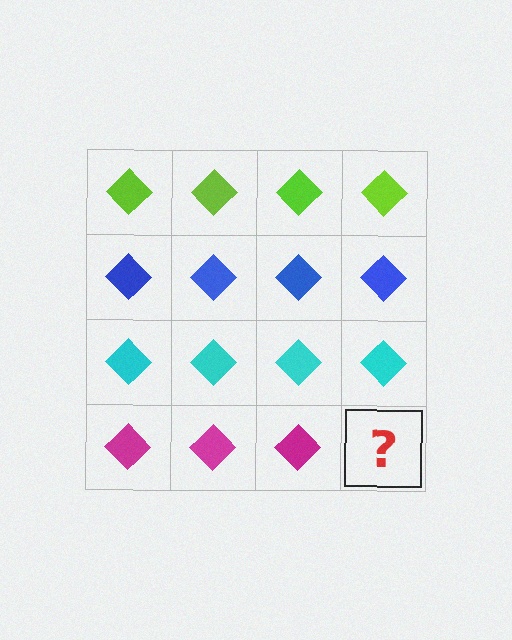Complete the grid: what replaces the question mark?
The question mark should be replaced with a magenta diamond.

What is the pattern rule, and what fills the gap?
The rule is that each row has a consistent color. The gap should be filled with a magenta diamond.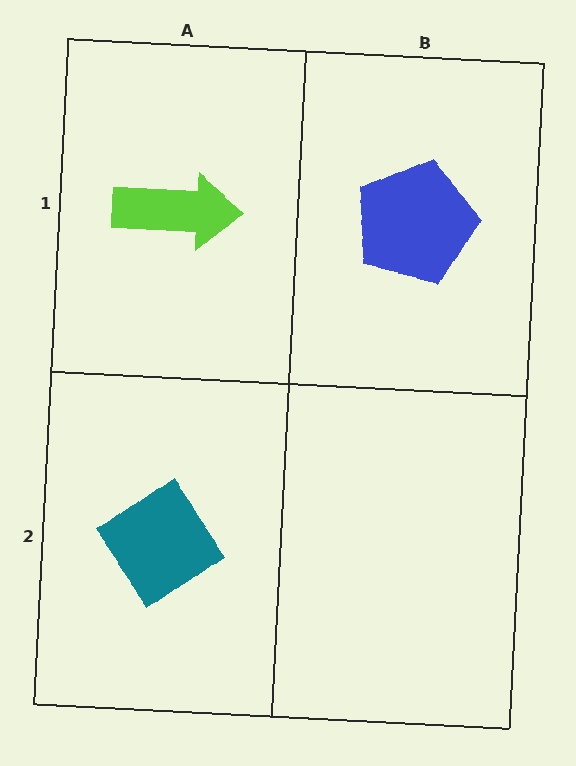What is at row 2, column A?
A teal diamond.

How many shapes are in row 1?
2 shapes.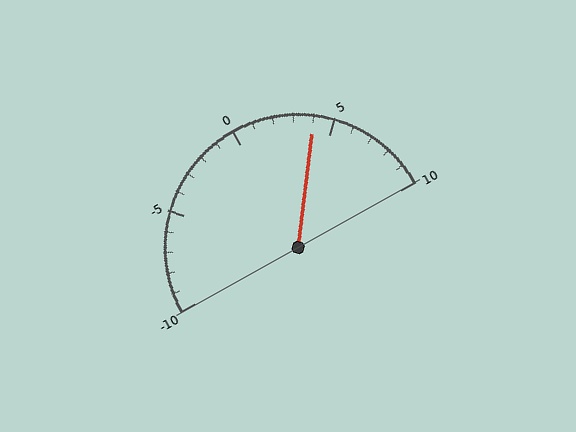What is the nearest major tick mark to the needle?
The nearest major tick mark is 5.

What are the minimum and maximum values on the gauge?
The gauge ranges from -10 to 10.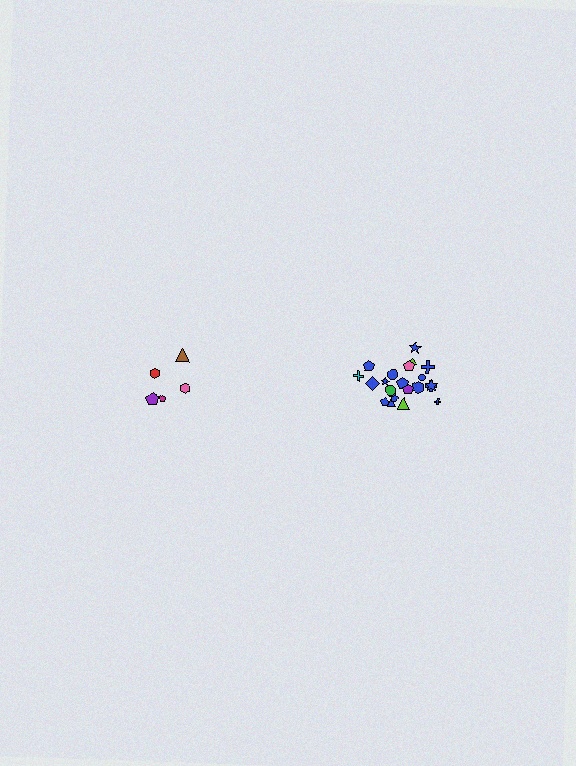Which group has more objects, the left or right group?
The right group.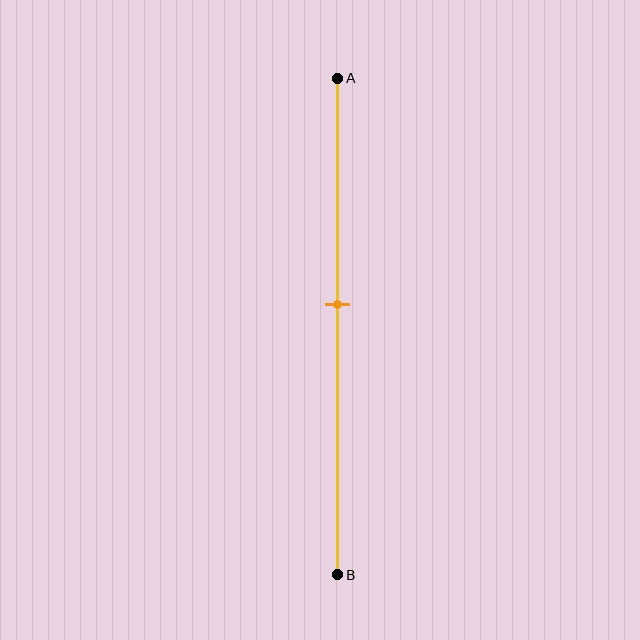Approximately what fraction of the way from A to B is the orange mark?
The orange mark is approximately 45% of the way from A to B.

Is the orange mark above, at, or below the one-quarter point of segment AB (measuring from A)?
The orange mark is below the one-quarter point of segment AB.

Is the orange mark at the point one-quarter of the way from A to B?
No, the mark is at about 45% from A, not at the 25% one-quarter point.